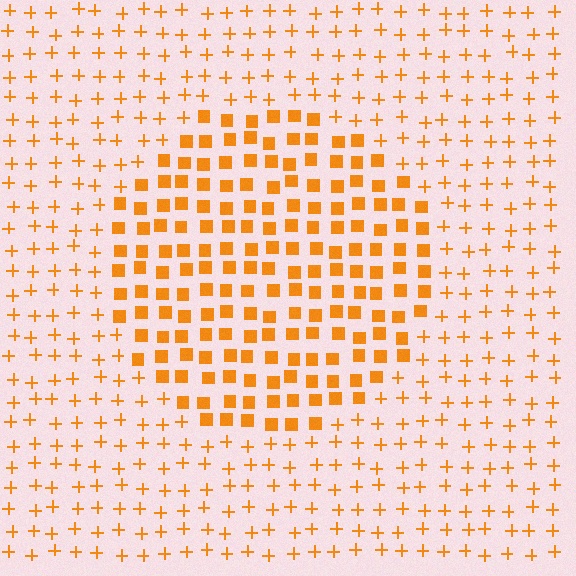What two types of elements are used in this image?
The image uses squares inside the circle region and plus signs outside it.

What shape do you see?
I see a circle.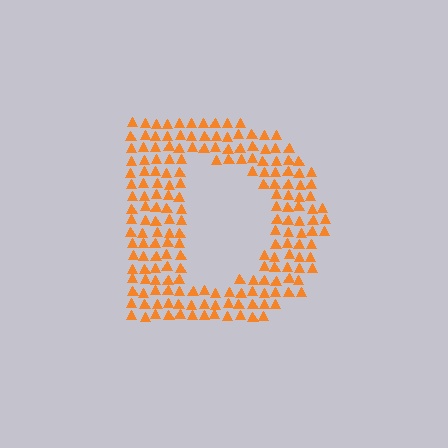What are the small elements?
The small elements are triangles.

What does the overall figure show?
The overall figure shows the letter D.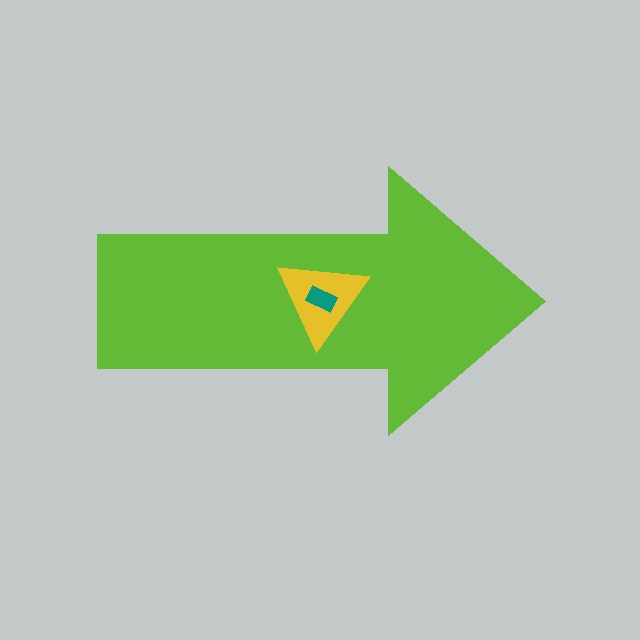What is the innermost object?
The teal rectangle.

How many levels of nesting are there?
3.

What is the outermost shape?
The lime arrow.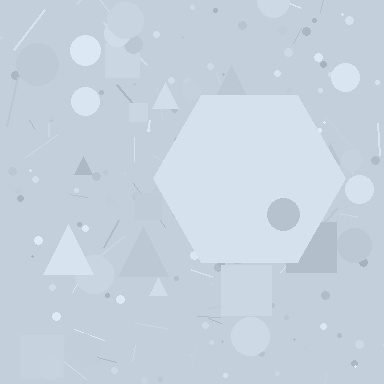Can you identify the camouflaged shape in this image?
The camouflaged shape is a hexagon.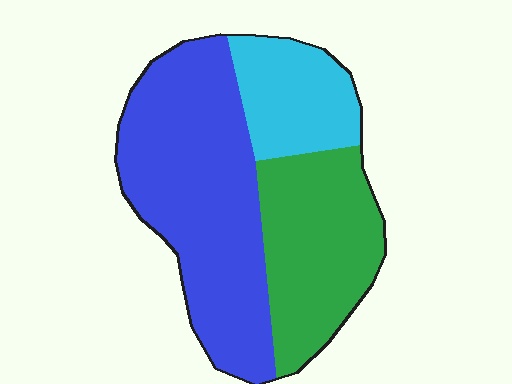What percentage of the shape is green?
Green takes up about one third (1/3) of the shape.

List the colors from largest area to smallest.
From largest to smallest: blue, green, cyan.